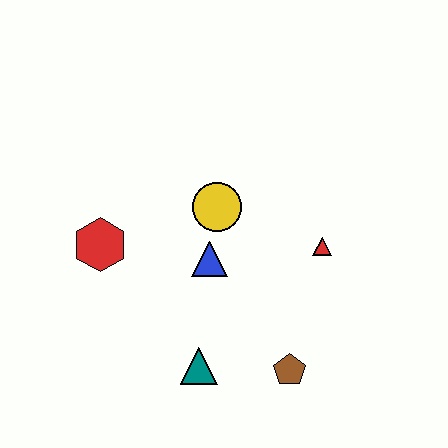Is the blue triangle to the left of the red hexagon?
No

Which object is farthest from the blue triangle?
The brown pentagon is farthest from the blue triangle.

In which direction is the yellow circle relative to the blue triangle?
The yellow circle is above the blue triangle.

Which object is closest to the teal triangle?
The brown pentagon is closest to the teal triangle.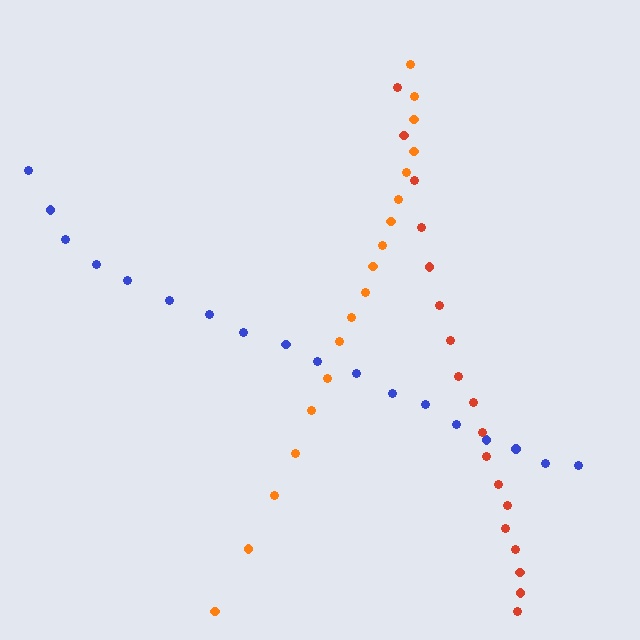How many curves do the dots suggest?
There are 3 distinct paths.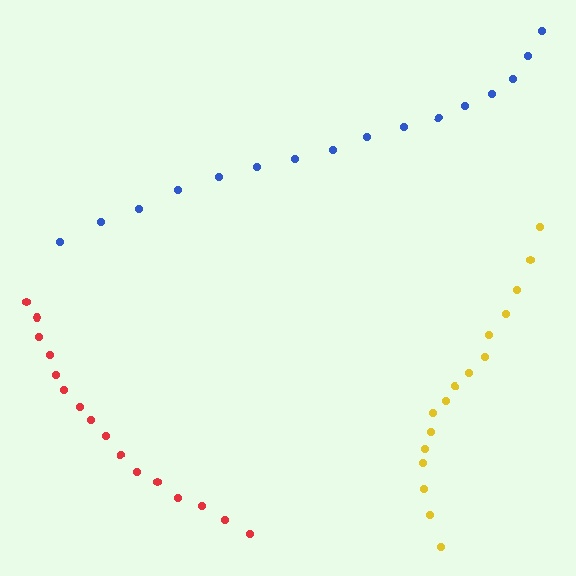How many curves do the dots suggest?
There are 3 distinct paths.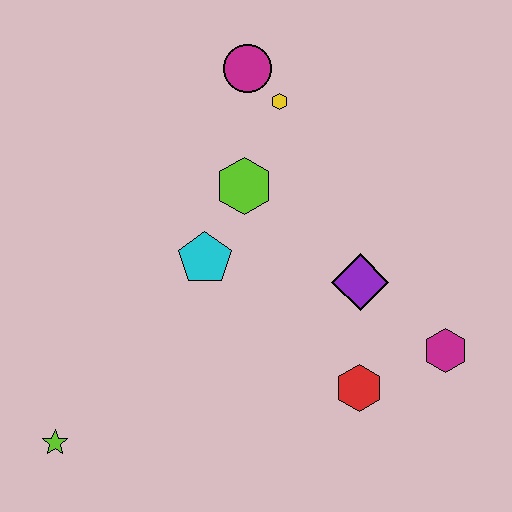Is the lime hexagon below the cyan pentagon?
No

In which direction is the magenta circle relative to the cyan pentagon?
The magenta circle is above the cyan pentagon.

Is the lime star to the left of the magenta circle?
Yes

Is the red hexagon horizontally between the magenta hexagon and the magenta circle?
Yes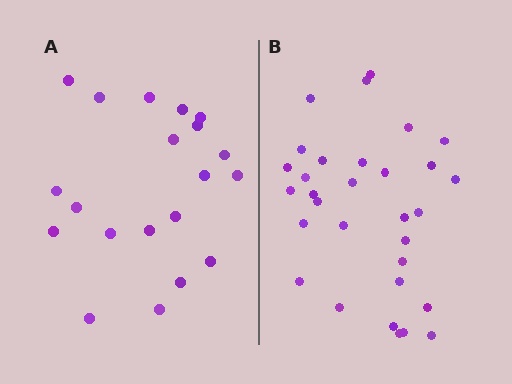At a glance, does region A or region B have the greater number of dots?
Region B (the right region) has more dots.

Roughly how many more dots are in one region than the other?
Region B has roughly 12 or so more dots than region A.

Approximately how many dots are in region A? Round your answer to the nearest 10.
About 20 dots.